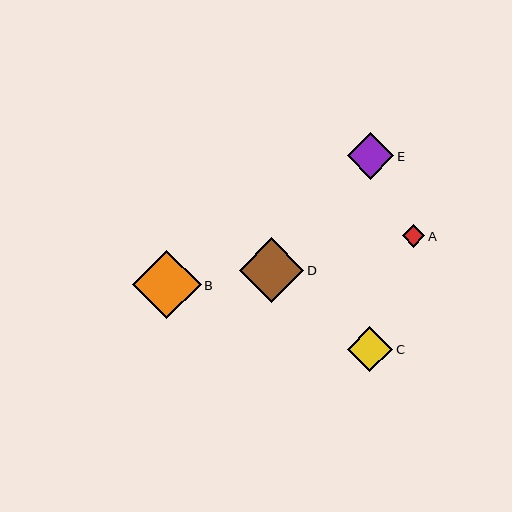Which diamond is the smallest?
Diamond A is the smallest with a size of approximately 23 pixels.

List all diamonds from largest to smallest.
From largest to smallest: B, D, E, C, A.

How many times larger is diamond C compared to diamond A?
Diamond C is approximately 2.0 times the size of diamond A.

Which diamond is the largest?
Diamond B is the largest with a size of approximately 68 pixels.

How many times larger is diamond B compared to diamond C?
Diamond B is approximately 1.5 times the size of diamond C.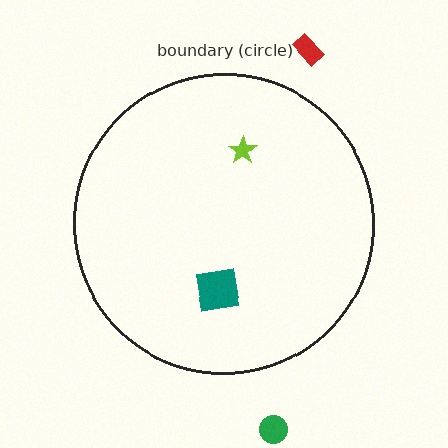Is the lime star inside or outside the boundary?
Inside.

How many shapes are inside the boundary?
2 inside, 2 outside.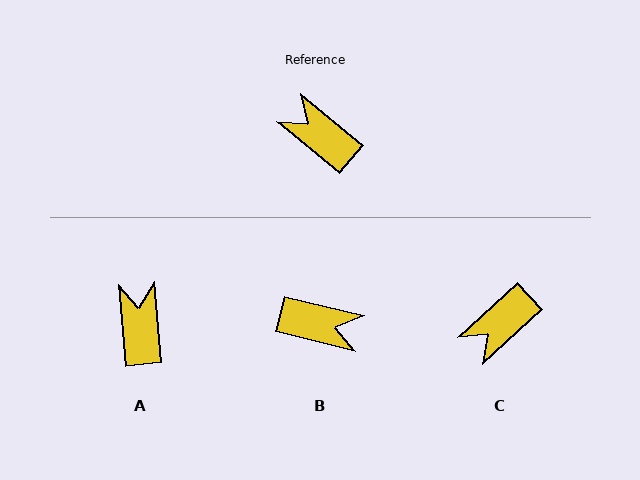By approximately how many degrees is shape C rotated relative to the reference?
Approximately 82 degrees counter-clockwise.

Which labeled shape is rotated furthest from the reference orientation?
B, about 154 degrees away.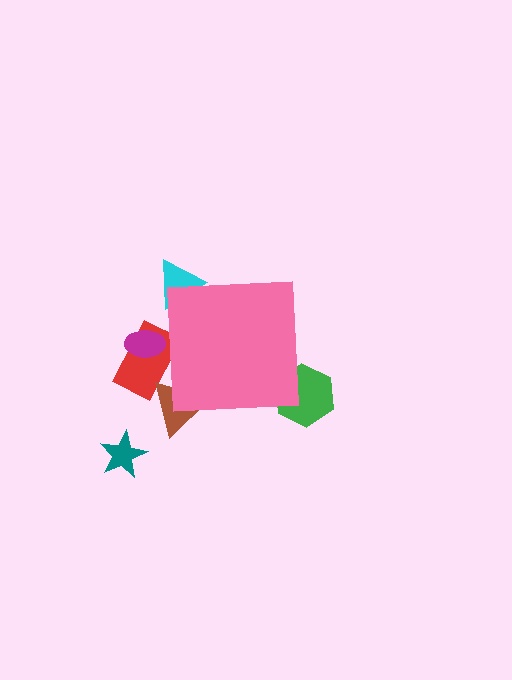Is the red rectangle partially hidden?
Yes, the red rectangle is partially hidden behind the pink square.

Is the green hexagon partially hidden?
Yes, the green hexagon is partially hidden behind the pink square.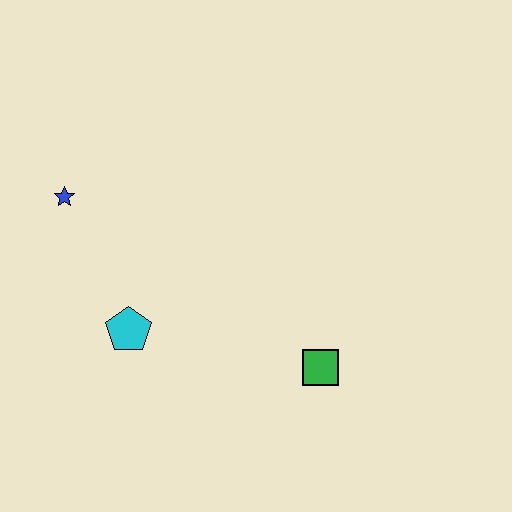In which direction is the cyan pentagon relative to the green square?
The cyan pentagon is to the left of the green square.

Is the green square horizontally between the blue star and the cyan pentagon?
No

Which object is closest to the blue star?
The cyan pentagon is closest to the blue star.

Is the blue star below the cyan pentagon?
No